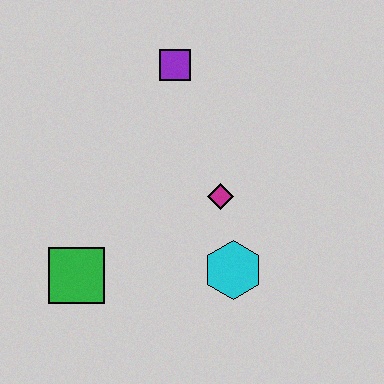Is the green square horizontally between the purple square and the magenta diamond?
No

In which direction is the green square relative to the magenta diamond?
The green square is to the left of the magenta diamond.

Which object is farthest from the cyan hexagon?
The purple square is farthest from the cyan hexagon.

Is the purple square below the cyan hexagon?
No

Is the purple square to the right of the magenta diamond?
No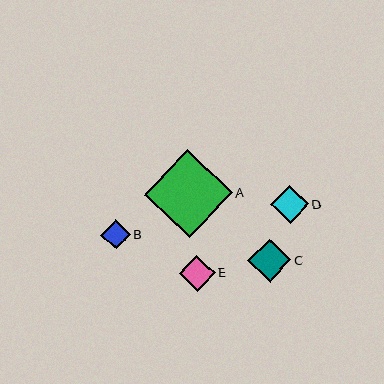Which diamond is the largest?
Diamond A is the largest with a size of approximately 88 pixels.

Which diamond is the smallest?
Diamond B is the smallest with a size of approximately 30 pixels.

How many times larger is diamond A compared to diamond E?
Diamond A is approximately 2.5 times the size of diamond E.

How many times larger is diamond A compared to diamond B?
Diamond A is approximately 3.0 times the size of diamond B.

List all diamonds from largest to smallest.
From largest to smallest: A, C, D, E, B.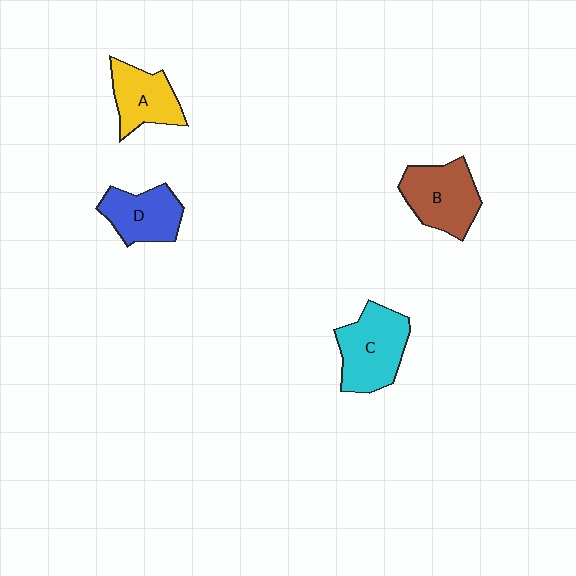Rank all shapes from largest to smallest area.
From largest to smallest: C (cyan), B (brown), D (blue), A (yellow).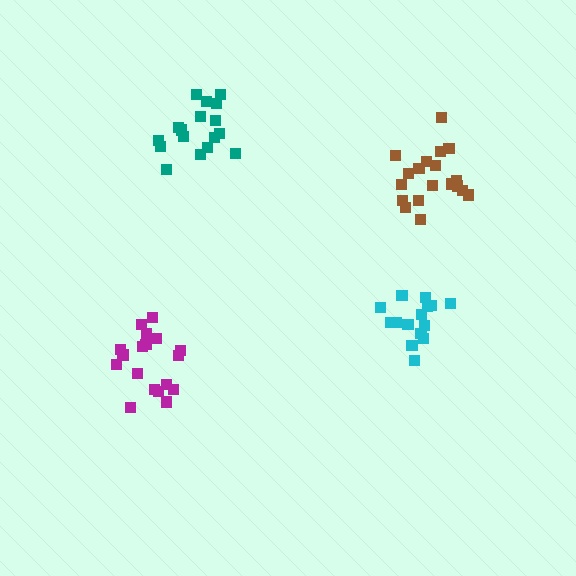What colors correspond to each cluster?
The clusters are colored: magenta, brown, cyan, teal.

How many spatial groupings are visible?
There are 4 spatial groupings.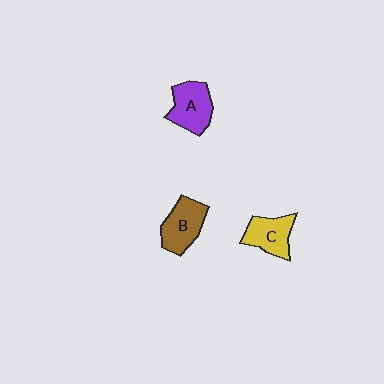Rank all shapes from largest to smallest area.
From largest to smallest: A (purple), B (brown), C (yellow).